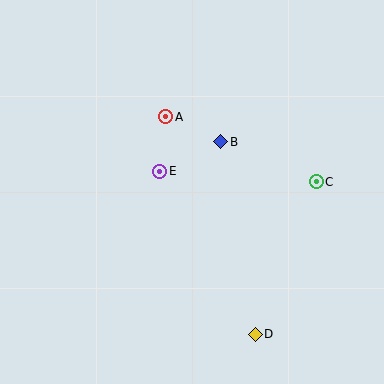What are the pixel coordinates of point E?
Point E is at (159, 171).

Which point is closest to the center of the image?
Point E at (159, 171) is closest to the center.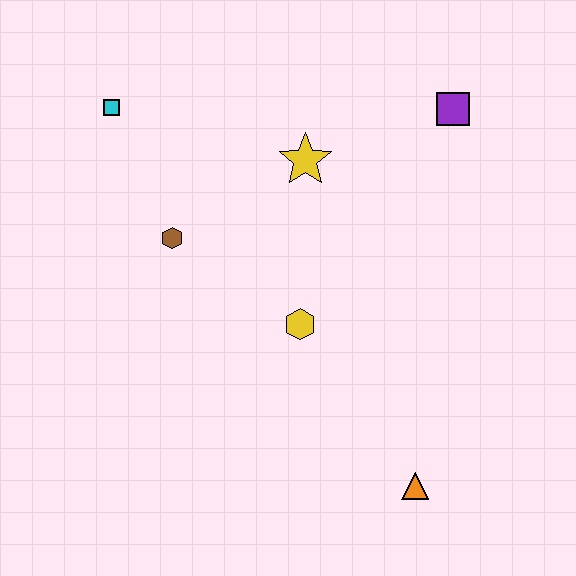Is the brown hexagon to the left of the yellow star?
Yes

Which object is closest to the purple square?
The yellow star is closest to the purple square.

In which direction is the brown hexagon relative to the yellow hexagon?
The brown hexagon is to the left of the yellow hexagon.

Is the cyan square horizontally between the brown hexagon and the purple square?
No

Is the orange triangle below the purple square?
Yes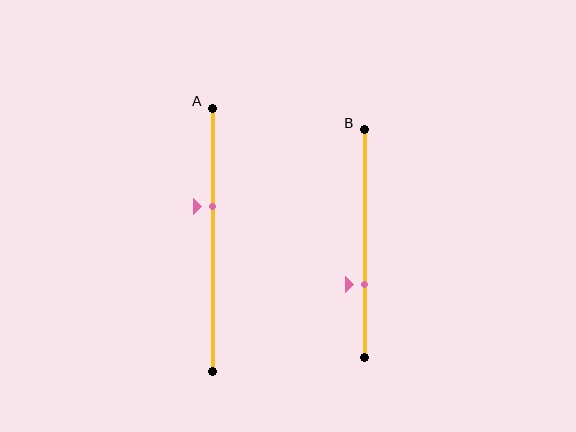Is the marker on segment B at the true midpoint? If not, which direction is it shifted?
No, the marker on segment B is shifted downward by about 18% of the segment length.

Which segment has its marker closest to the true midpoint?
Segment A has its marker closest to the true midpoint.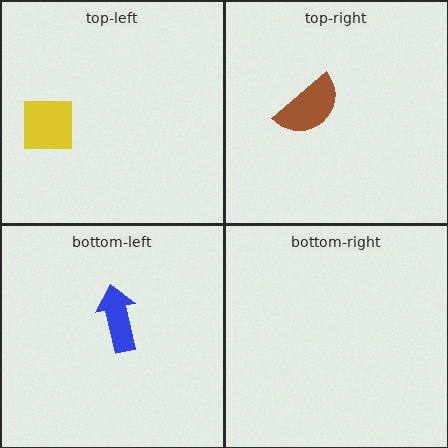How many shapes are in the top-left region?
1.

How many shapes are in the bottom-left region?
1.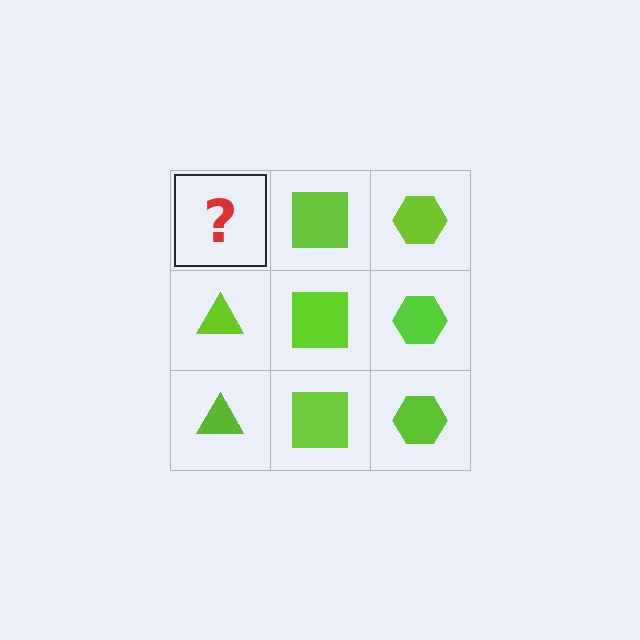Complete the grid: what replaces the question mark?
The question mark should be replaced with a lime triangle.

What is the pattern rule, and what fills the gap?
The rule is that each column has a consistent shape. The gap should be filled with a lime triangle.